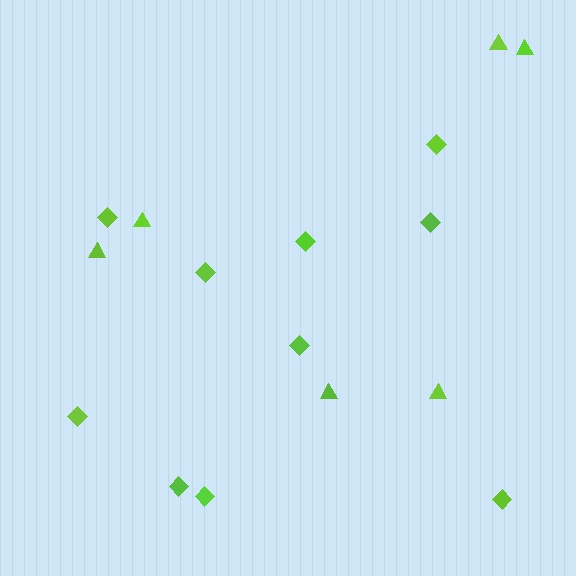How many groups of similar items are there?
There are 2 groups: one group of triangles (6) and one group of diamonds (10).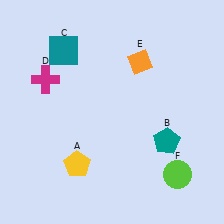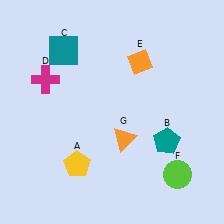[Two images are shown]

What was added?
An orange triangle (G) was added in Image 2.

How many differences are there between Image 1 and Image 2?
There is 1 difference between the two images.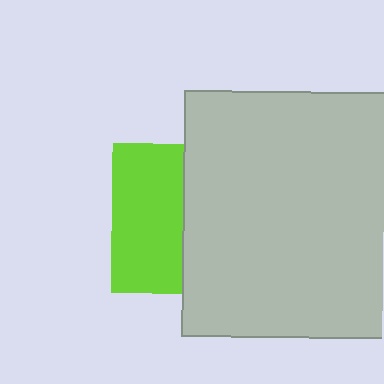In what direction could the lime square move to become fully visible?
The lime square could move left. That would shift it out from behind the light gray square entirely.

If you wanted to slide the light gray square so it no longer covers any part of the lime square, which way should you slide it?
Slide it right — that is the most direct way to separate the two shapes.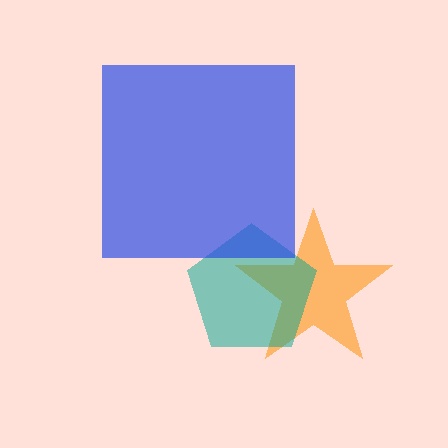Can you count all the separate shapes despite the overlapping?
Yes, there are 3 separate shapes.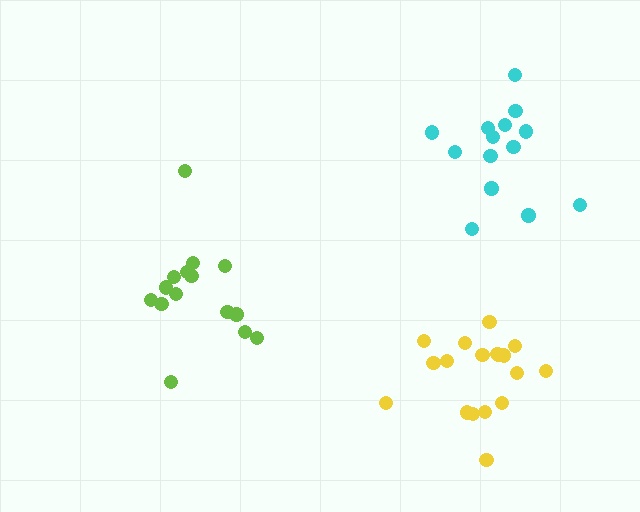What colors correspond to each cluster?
The clusters are colored: yellow, lime, cyan.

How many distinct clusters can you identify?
There are 3 distinct clusters.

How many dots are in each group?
Group 1: 18 dots, Group 2: 15 dots, Group 3: 14 dots (47 total).